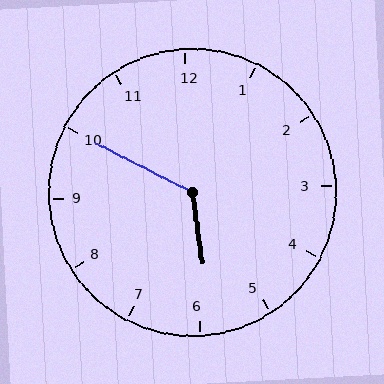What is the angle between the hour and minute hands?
Approximately 125 degrees.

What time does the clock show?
5:50.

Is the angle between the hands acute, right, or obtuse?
It is obtuse.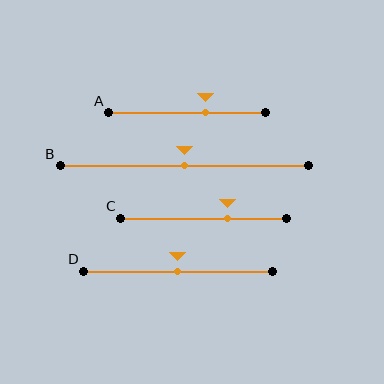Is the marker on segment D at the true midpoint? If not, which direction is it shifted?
Yes, the marker on segment D is at the true midpoint.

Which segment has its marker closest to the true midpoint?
Segment B has its marker closest to the true midpoint.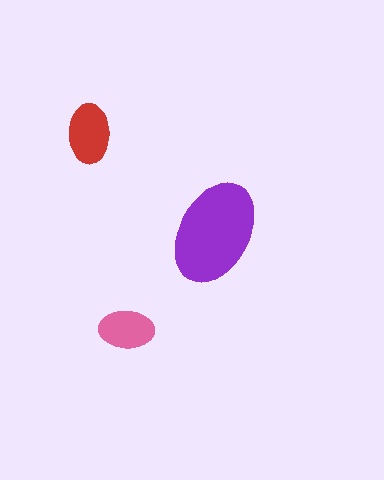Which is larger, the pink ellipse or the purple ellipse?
The purple one.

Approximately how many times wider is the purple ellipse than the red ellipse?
About 1.5 times wider.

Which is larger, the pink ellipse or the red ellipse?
The red one.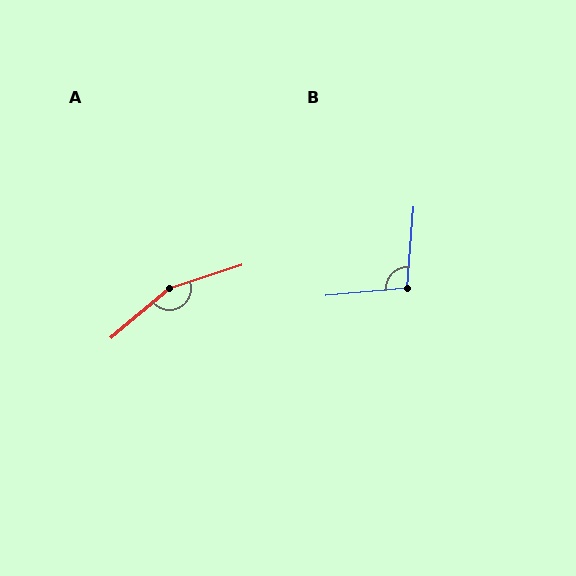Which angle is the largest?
A, at approximately 158 degrees.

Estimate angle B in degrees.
Approximately 100 degrees.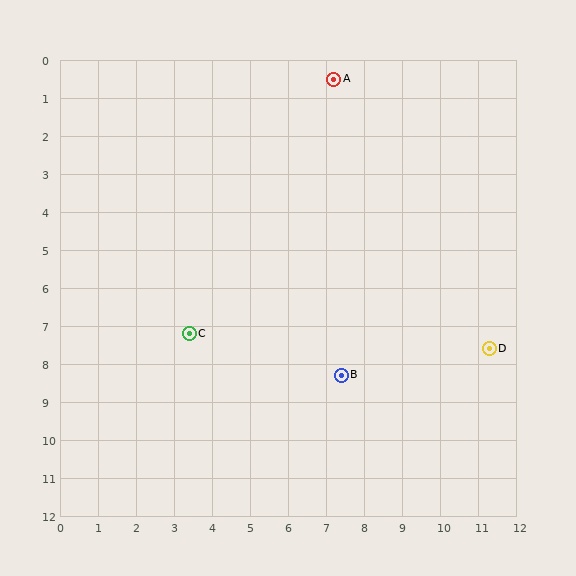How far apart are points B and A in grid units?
Points B and A are about 7.8 grid units apart.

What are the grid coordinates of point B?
Point B is at approximately (7.4, 8.3).